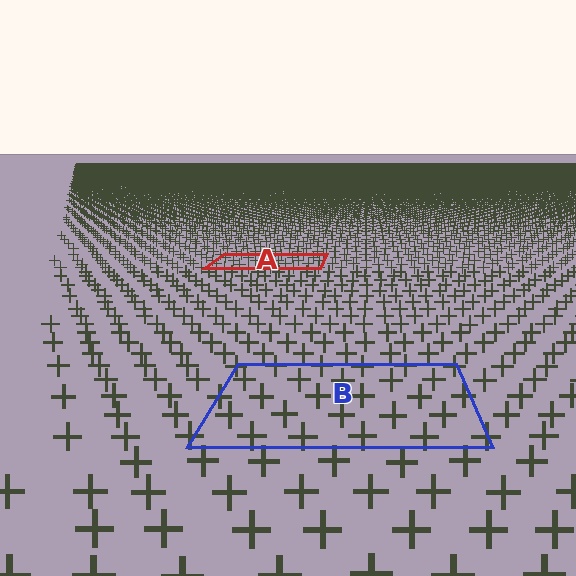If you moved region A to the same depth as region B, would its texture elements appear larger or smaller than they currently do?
They would appear larger. At a closer depth, the same texture elements are projected at a bigger on-screen size.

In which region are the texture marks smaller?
The texture marks are smaller in region A, because it is farther away.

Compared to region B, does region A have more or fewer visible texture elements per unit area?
Region A has more texture elements per unit area — they are packed more densely because it is farther away.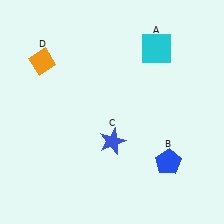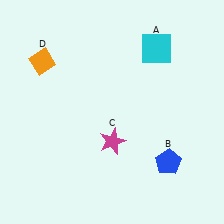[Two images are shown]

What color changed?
The star (C) changed from blue in Image 1 to magenta in Image 2.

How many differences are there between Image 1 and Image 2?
There is 1 difference between the two images.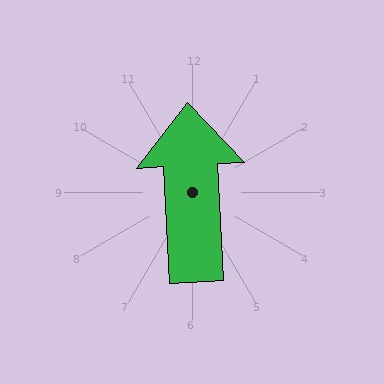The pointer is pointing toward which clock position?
Roughly 12 o'clock.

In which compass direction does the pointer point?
North.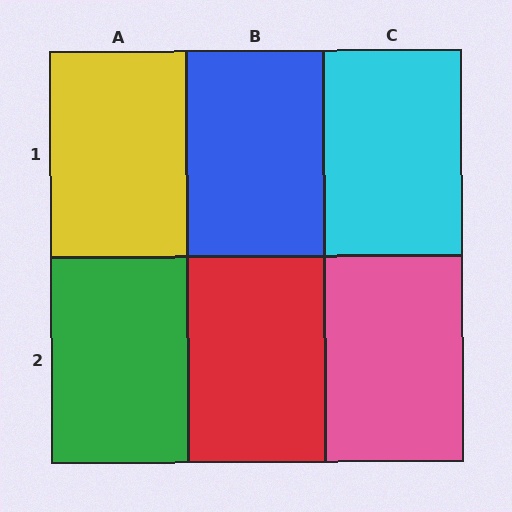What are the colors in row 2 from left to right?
Green, red, pink.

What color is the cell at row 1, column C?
Cyan.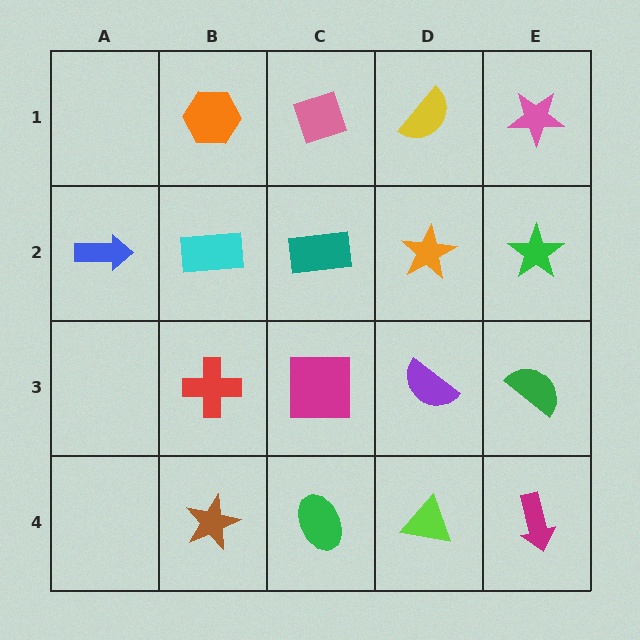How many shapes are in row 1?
4 shapes.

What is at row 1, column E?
A pink star.